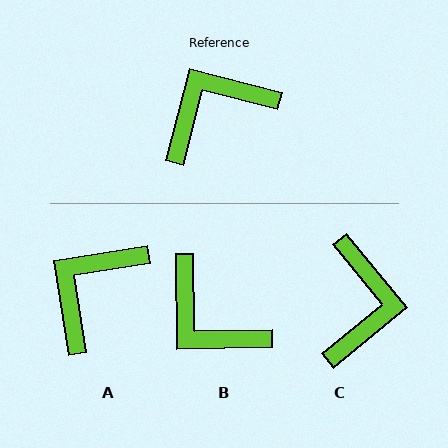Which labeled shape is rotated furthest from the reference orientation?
C, about 126 degrees away.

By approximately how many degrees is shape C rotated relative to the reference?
Approximately 126 degrees clockwise.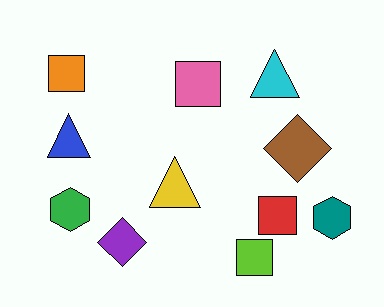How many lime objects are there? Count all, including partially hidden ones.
There is 1 lime object.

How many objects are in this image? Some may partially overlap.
There are 11 objects.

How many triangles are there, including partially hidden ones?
There are 3 triangles.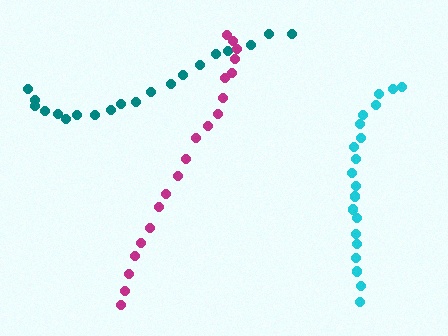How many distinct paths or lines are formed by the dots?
There are 3 distinct paths.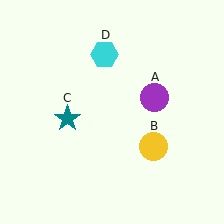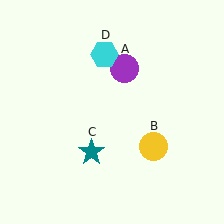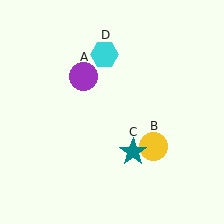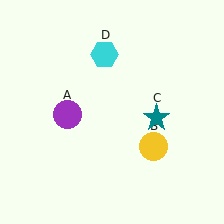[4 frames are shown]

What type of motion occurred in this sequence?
The purple circle (object A), teal star (object C) rotated counterclockwise around the center of the scene.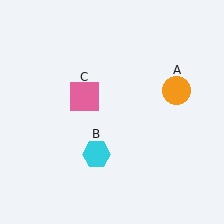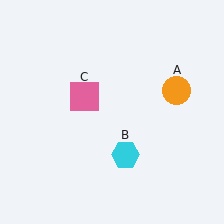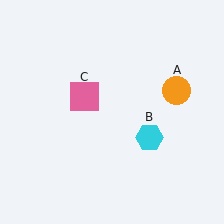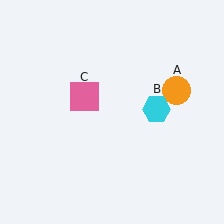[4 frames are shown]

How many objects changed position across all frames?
1 object changed position: cyan hexagon (object B).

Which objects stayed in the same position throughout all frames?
Orange circle (object A) and pink square (object C) remained stationary.